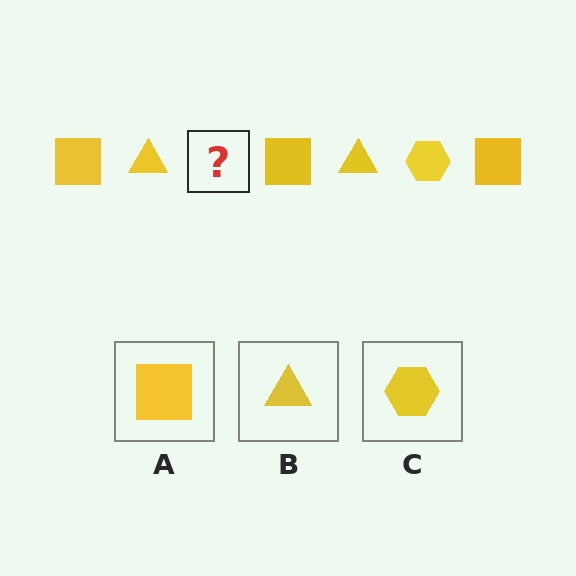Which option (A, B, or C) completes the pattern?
C.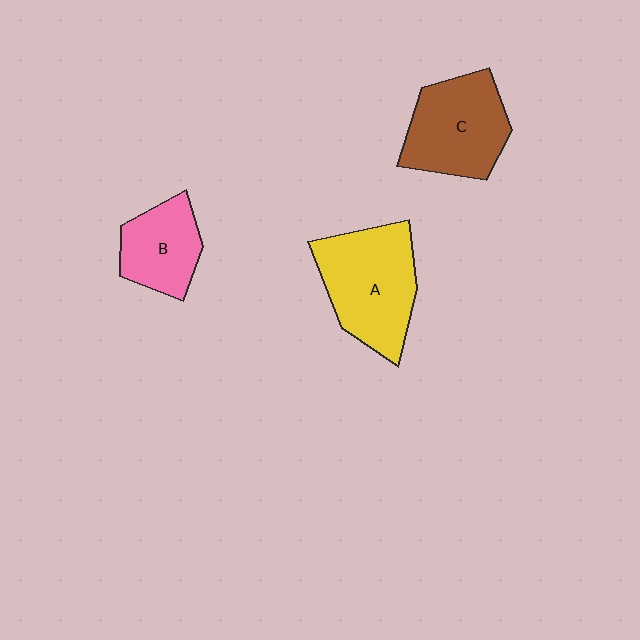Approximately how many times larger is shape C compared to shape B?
Approximately 1.4 times.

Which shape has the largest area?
Shape A (yellow).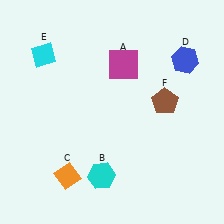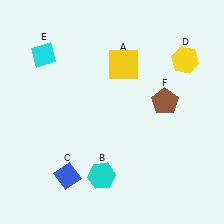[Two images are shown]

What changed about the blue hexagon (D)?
In Image 1, D is blue. In Image 2, it changed to yellow.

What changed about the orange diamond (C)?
In Image 1, C is orange. In Image 2, it changed to blue.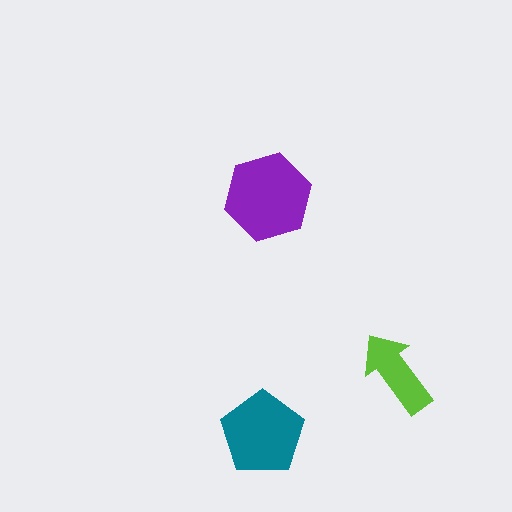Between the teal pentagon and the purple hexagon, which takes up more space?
The purple hexagon.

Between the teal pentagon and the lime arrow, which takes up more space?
The teal pentagon.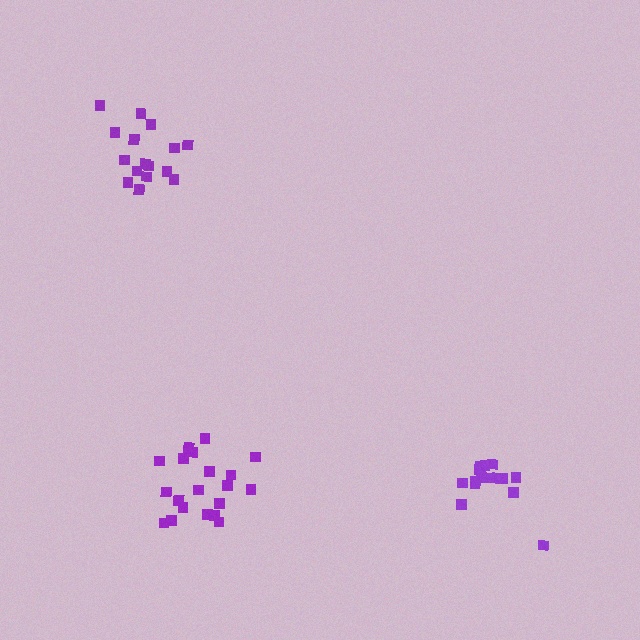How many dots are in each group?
Group 1: 16 dots, Group 2: 20 dots, Group 3: 15 dots (51 total).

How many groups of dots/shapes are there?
There are 3 groups.